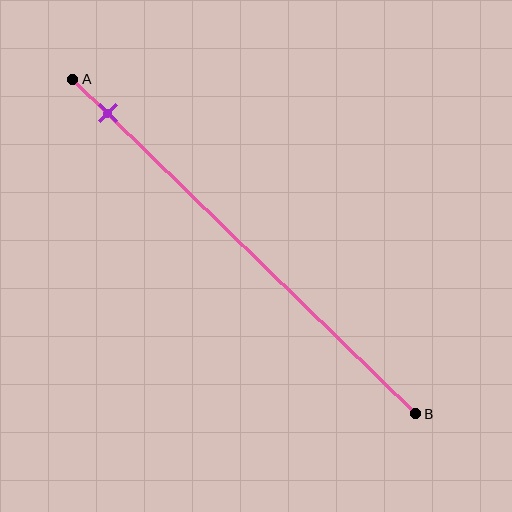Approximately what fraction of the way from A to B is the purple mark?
The purple mark is approximately 10% of the way from A to B.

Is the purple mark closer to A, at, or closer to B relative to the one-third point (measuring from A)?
The purple mark is closer to point A than the one-third point of segment AB.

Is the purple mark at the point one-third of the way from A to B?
No, the mark is at about 10% from A, not at the 33% one-third point.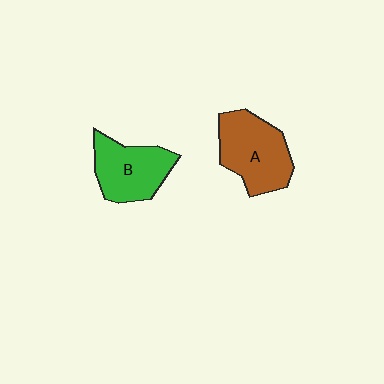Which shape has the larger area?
Shape A (brown).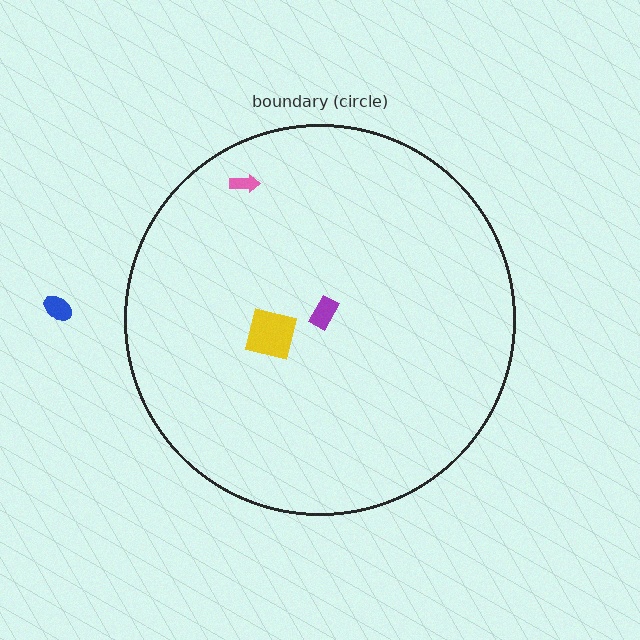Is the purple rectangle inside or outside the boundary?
Inside.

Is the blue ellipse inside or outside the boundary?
Outside.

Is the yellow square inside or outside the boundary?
Inside.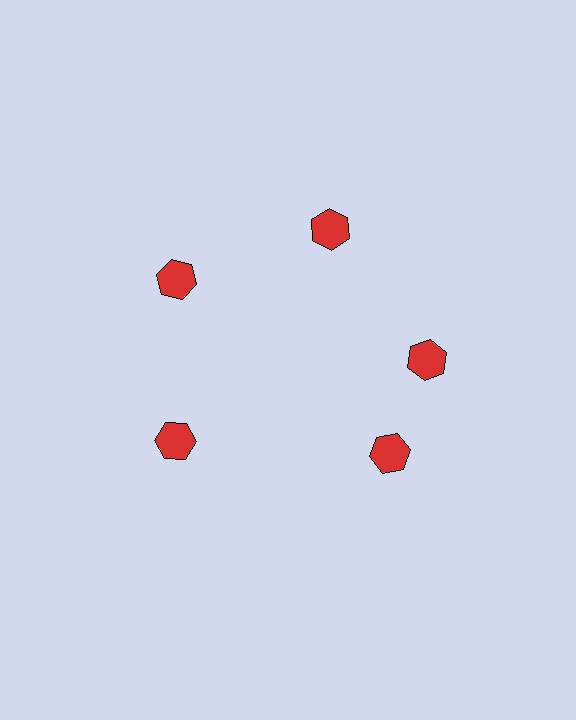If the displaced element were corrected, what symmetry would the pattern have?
It would have 5-fold rotational symmetry — the pattern would map onto itself every 72 degrees.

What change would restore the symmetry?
The symmetry would be restored by rotating it back into even spacing with its neighbors so that all 5 hexagons sit at equal angles and equal distance from the center.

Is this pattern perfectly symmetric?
No. The 5 red hexagons are arranged in a ring, but one element near the 5 o'clock position is rotated out of alignment along the ring, breaking the 5-fold rotational symmetry.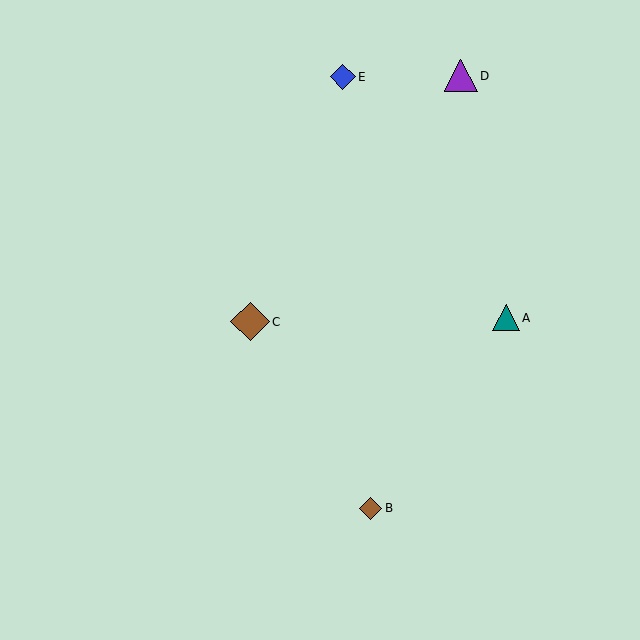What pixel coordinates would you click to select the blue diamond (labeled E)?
Click at (343, 77) to select the blue diamond E.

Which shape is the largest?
The brown diamond (labeled C) is the largest.